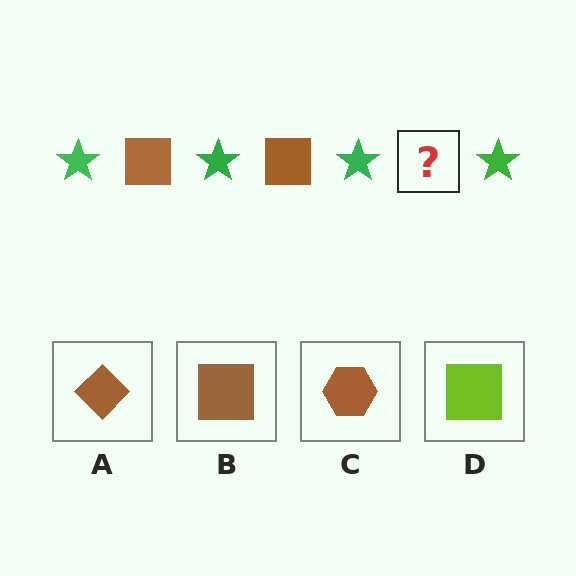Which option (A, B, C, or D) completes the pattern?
B.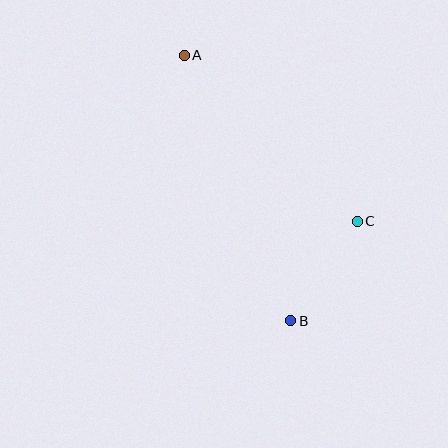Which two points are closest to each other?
Points B and C are closest to each other.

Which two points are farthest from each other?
Points A and B are farthest from each other.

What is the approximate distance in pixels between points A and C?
The distance between A and C is approximately 240 pixels.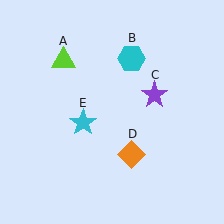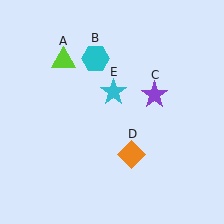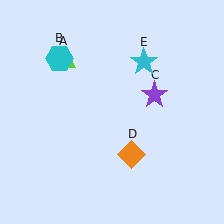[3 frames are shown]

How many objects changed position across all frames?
2 objects changed position: cyan hexagon (object B), cyan star (object E).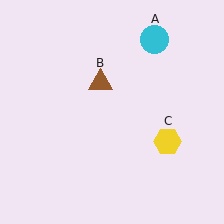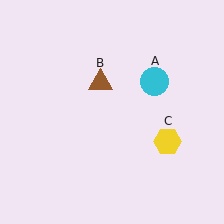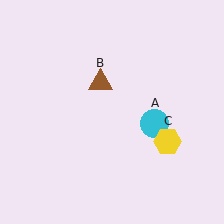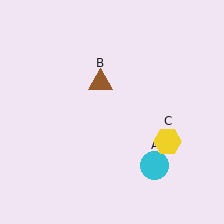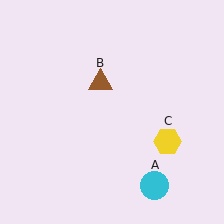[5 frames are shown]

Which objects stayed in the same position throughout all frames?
Brown triangle (object B) and yellow hexagon (object C) remained stationary.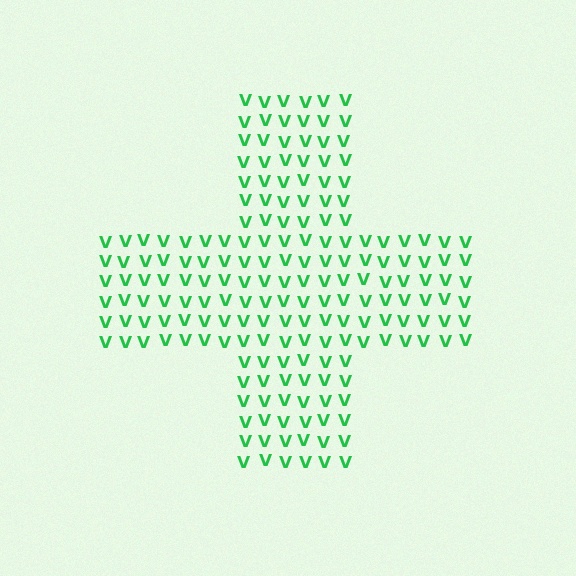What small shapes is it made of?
It is made of small letter V's.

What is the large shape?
The large shape is a cross.